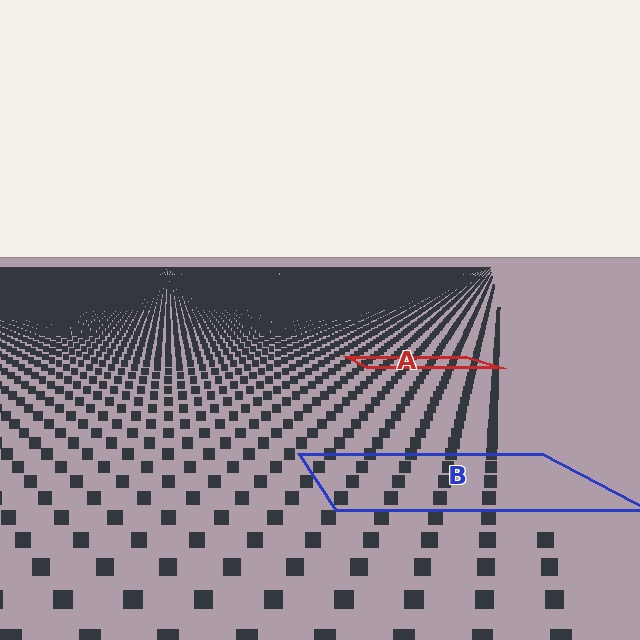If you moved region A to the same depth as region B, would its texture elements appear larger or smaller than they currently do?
They would appear larger. At a closer depth, the same texture elements are projected at a bigger on-screen size.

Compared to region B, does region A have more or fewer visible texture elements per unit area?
Region A has more texture elements per unit area — they are packed more densely because it is farther away.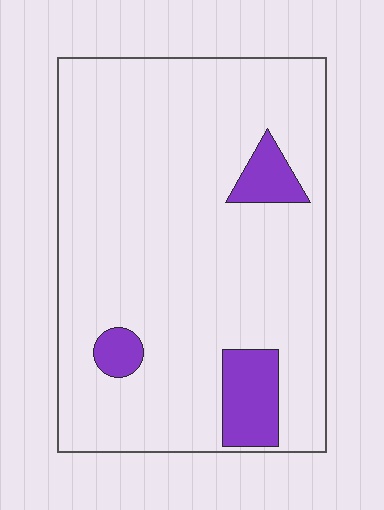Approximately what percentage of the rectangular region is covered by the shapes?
Approximately 10%.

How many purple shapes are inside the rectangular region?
3.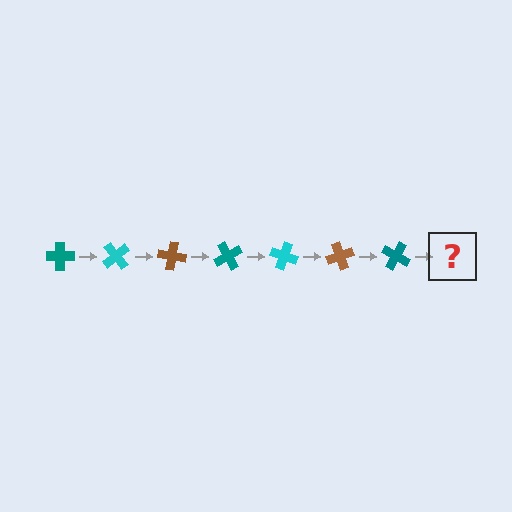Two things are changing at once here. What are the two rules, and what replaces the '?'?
The two rules are that it rotates 50 degrees each step and the color cycles through teal, cyan, and brown. The '?' should be a cyan cross, rotated 350 degrees from the start.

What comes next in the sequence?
The next element should be a cyan cross, rotated 350 degrees from the start.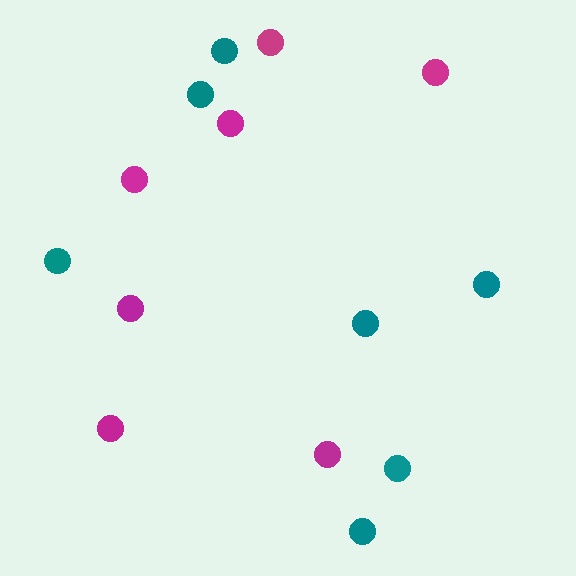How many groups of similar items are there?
There are 2 groups: one group of teal circles (7) and one group of magenta circles (7).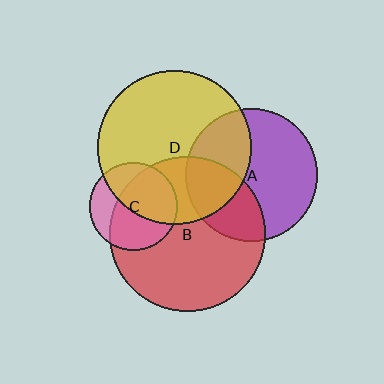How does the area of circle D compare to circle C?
Approximately 3.1 times.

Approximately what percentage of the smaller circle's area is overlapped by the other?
Approximately 35%.